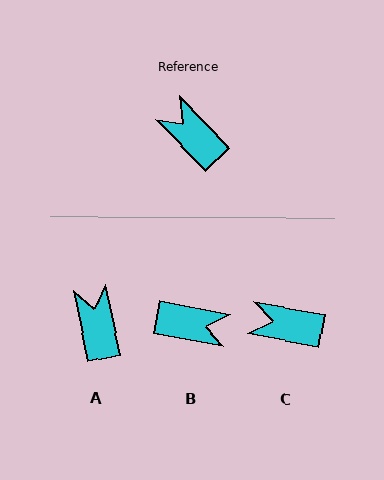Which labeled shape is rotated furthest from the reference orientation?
B, about 145 degrees away.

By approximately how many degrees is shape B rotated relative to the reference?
Approximately 145 degrees clockwise.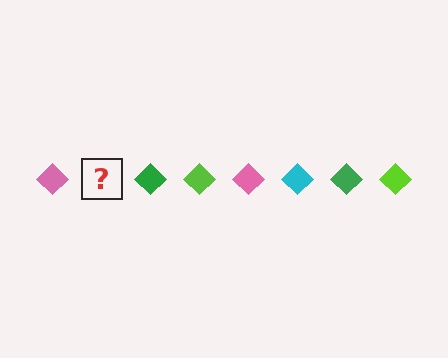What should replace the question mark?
The question mark should be replaced with a cyan diamond.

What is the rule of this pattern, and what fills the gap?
The rule is that the pattern cycles through pink, cyan, green, lime diamonds. The gap should be filled with a cyan diamond.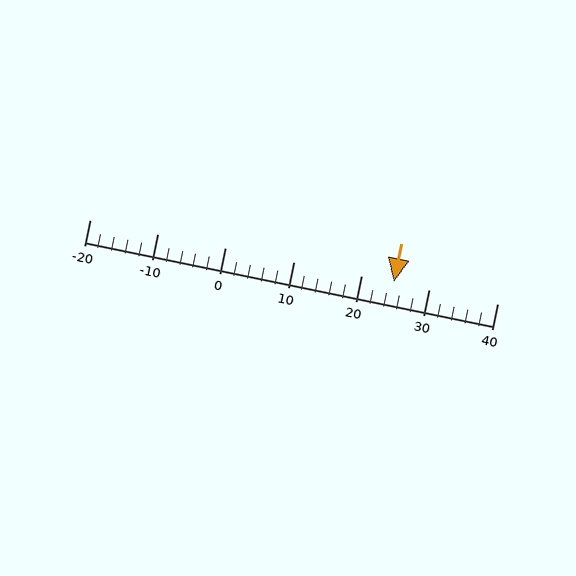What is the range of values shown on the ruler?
The ruler shows values from -20 to 40.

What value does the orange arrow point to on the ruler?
The orange arrow points to approximately 25.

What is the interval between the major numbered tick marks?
The major tick marks are spaced 10 units apart.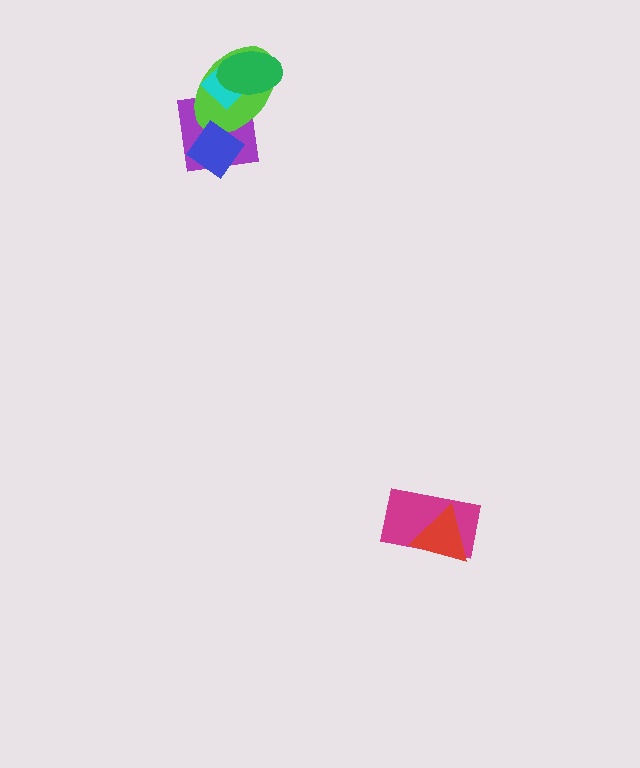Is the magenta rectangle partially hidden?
Yes, it is partially covered by another shape.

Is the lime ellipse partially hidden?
Yes, it is partially covered by another shape.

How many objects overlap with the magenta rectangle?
1 object overlaps with the magenta rectangle.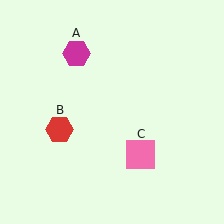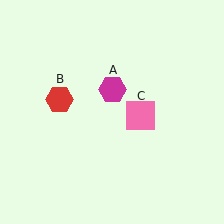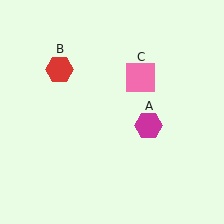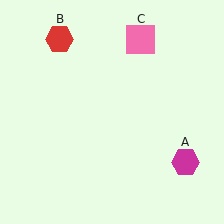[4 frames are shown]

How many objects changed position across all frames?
3 objects changed position: magenta hexagon (object A), red hexagon (object B), pink square (object C).